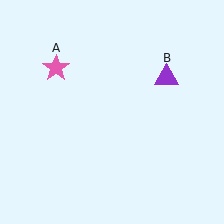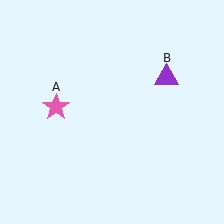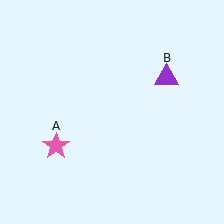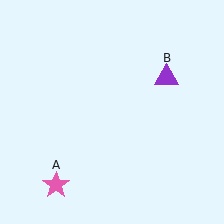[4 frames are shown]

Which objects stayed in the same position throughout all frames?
Purple triangle (object B) remained stationary.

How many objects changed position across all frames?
1 object changed position: pink star (object A).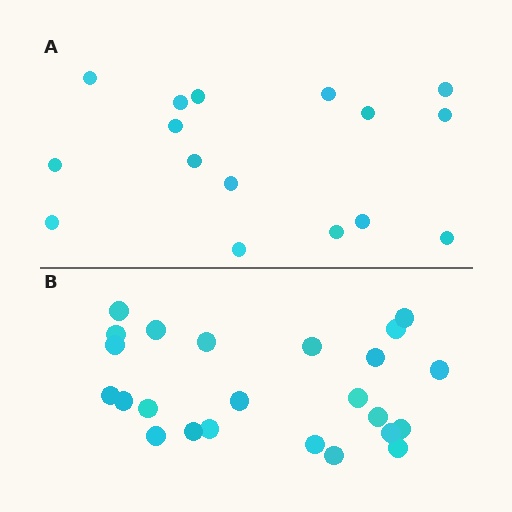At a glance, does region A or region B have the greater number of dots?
Region B (the bottom region) has more dots.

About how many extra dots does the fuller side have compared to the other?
Region B has roughly 8 or so more dots than region A.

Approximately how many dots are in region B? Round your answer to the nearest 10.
About 20 dots. (The exact count is 24, which rounds to 20.)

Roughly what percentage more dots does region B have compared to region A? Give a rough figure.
About 50% more.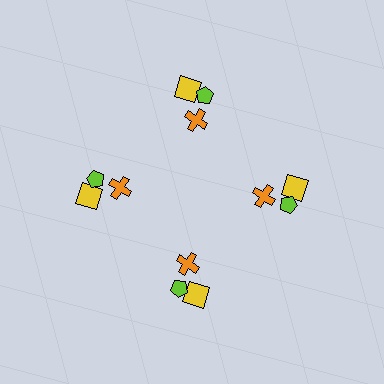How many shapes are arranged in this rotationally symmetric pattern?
There are 12 shapes, arranged in 4 groups of 3.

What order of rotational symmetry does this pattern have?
This pattern has 4-fold rotational symmetry.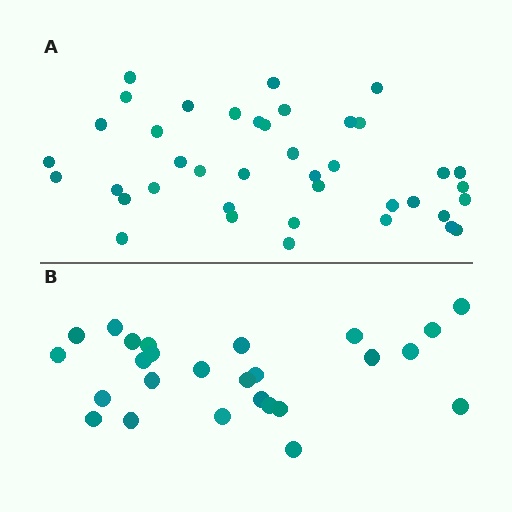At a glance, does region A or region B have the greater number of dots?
Region A (the top region) has more dots.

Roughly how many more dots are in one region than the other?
Region A has approximately 15 more dots than region B.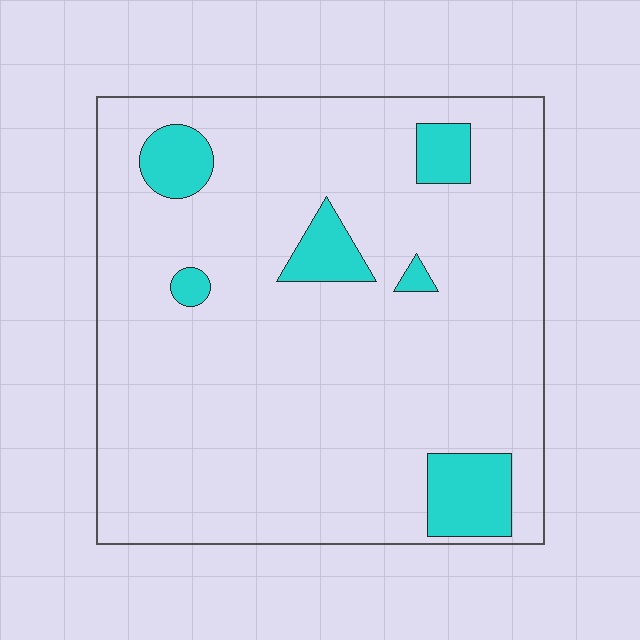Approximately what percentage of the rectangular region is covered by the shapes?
Approximately 10%.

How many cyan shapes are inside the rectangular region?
6.